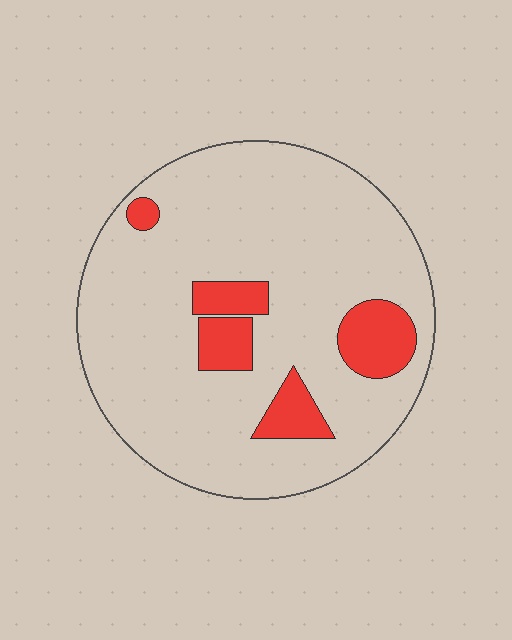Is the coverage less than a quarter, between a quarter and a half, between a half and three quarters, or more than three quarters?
Less than a quarter.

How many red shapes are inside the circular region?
5.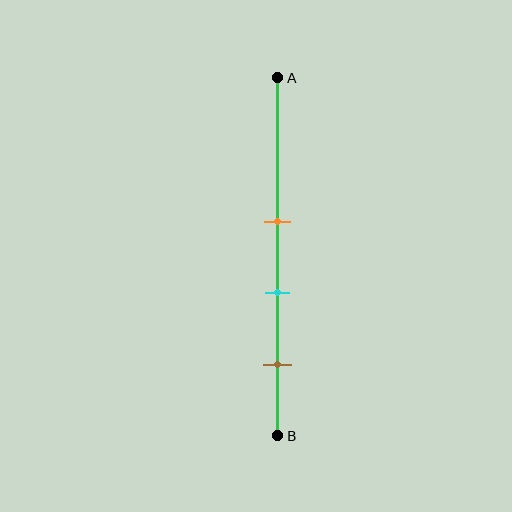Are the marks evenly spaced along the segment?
Yes, the marks are approximately evenly spaced.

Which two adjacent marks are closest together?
The orange and cyan marks are the closest adjacent pair.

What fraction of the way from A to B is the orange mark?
The orange mark is approximately 40% (0.4) of the way from A to B.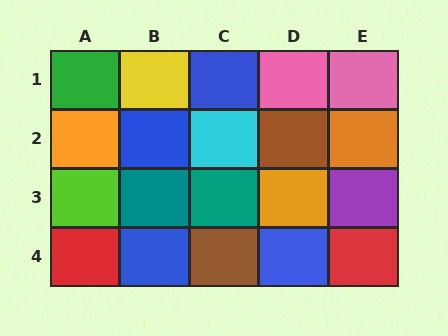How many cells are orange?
3 cells are orange.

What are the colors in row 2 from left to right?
Orange, blue, cyan, brown, orange.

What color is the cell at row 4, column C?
Brown.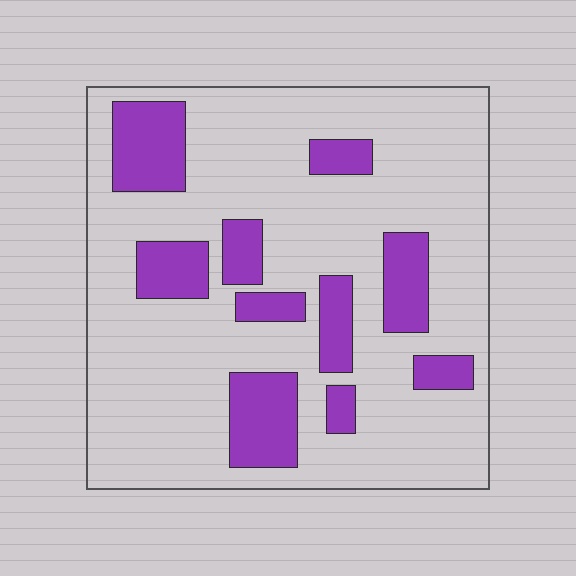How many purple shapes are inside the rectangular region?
10.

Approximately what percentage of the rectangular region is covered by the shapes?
Approximately 20%.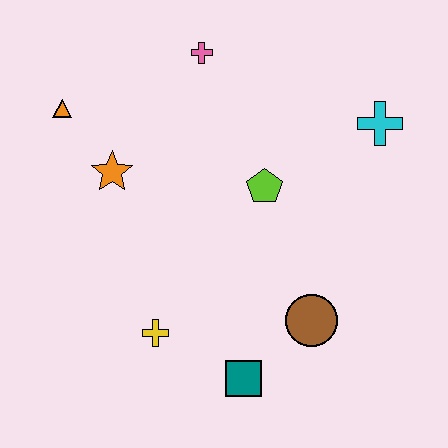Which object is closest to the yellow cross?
The teal square is closest to the yellow cross.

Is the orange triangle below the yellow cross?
No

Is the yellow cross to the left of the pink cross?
Yes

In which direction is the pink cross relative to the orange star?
The pink cross is above the orange star.